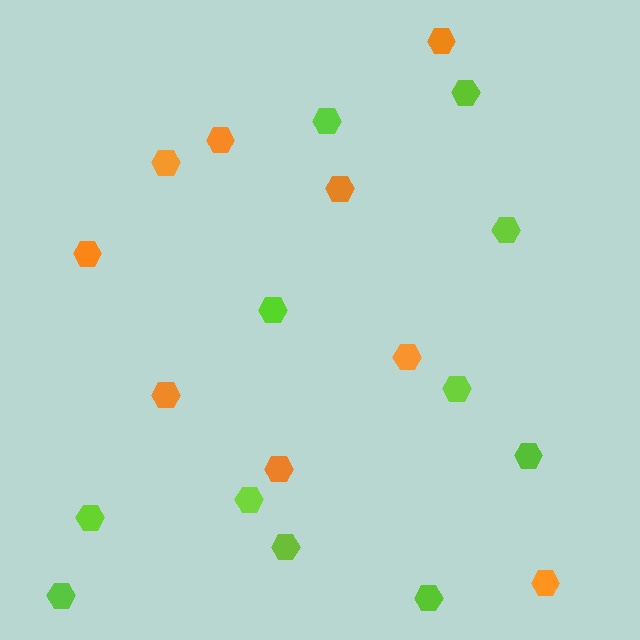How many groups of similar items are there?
There are 2 groups: one group of orange hexagons (9) and one group of lime hexagons (11).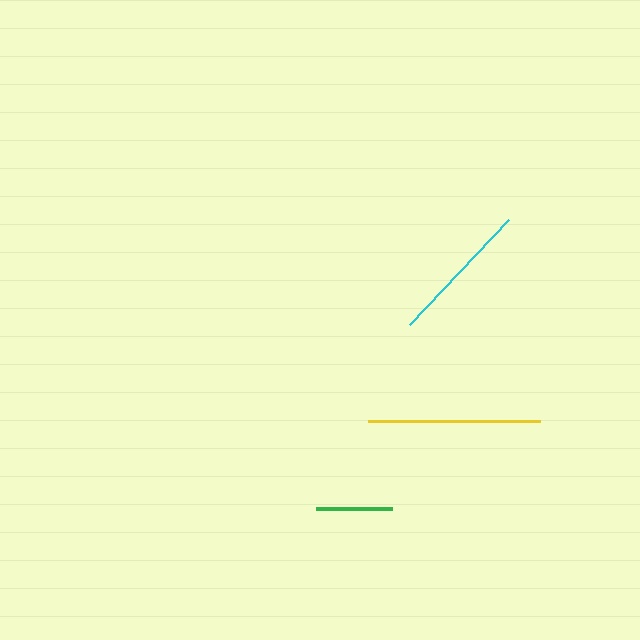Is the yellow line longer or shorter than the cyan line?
The yellow line is longer than the cyan line.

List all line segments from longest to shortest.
From longest to shortest: yellow, cyan, green.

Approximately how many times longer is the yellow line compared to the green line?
The yellow line is approximately 2.3 times the length of the green line.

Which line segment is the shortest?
The green line is the shortest at approximately 75 pixels.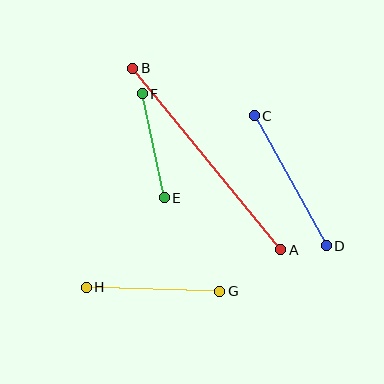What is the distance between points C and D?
The distance is approximately 149 pixels.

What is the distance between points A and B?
The distance is approximately 234 pixels.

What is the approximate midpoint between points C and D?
The midpoint is at approximately (290, 181) pixels.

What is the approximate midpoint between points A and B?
The midpoint is at approximately (207, 159) pixels.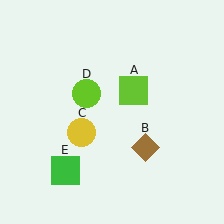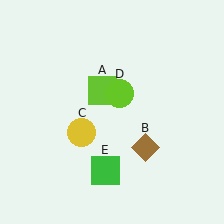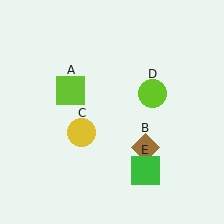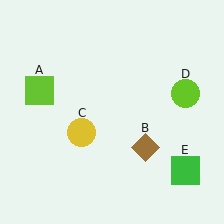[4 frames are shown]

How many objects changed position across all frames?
3 objects changed position: lime square (object A), lime circle (object D), green square (object E).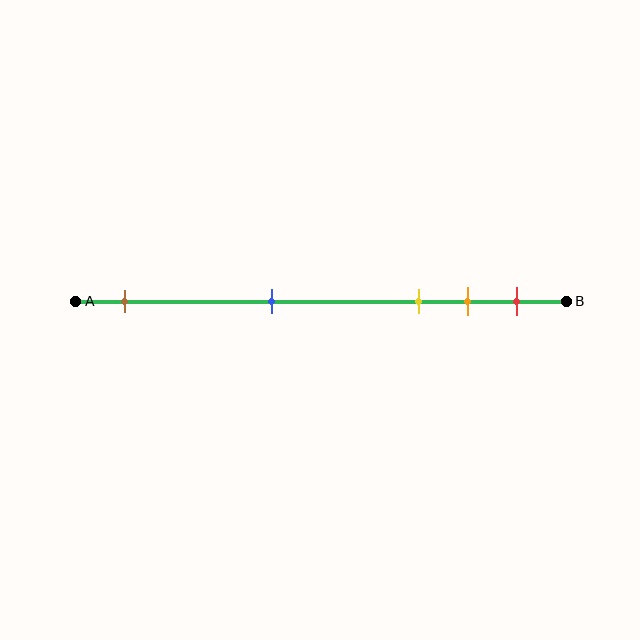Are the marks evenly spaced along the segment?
No, the marks are not evenly spaced.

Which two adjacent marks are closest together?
The orange and red marks are the closest adjacent pair.